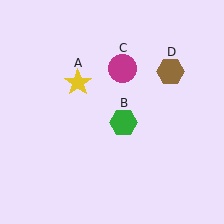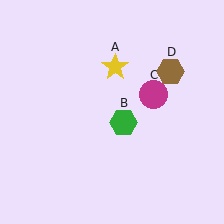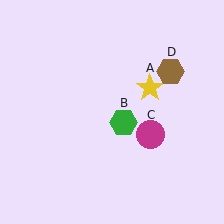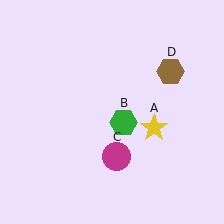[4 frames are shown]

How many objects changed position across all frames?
2 objects changed position: yellow star (object A), magenta circle (object C).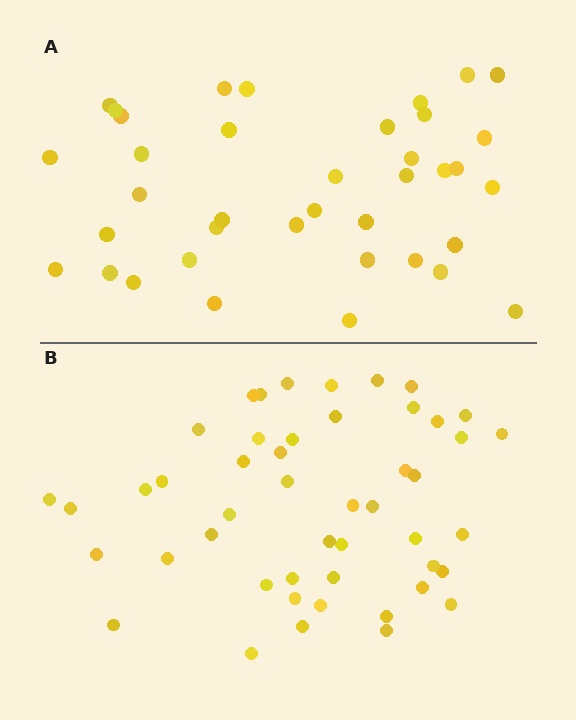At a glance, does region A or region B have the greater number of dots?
Region B (the bottom region) has more dots.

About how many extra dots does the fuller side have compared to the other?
Region B has roughly 10 or so more dots than region A.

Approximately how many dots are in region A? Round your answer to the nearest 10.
About 40 dots. (The exact count is 38, which rounds to 40.)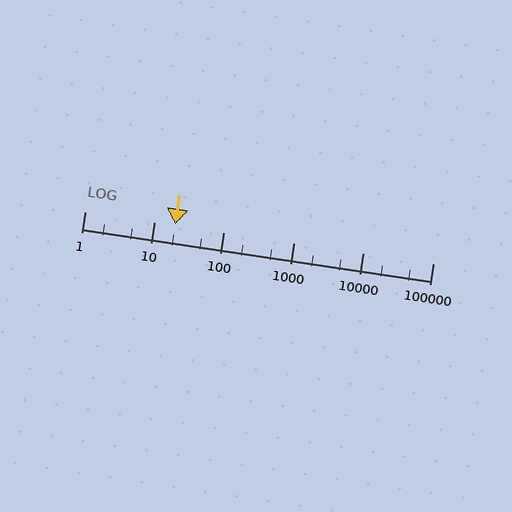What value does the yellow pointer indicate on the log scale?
The pointer indicates approximately 20.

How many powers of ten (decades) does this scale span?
The scale spans 5 decades, from 1 to 100000.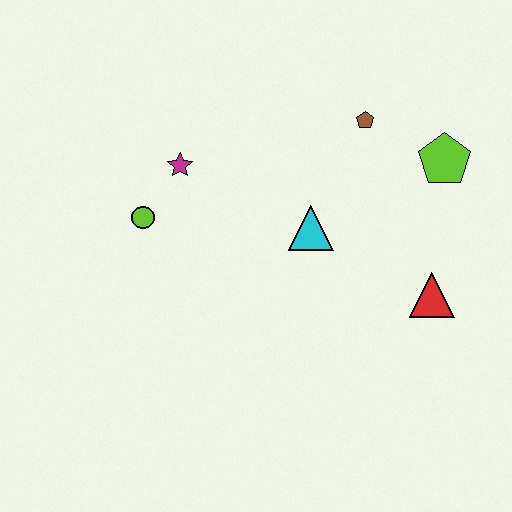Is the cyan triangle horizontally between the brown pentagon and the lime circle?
Yes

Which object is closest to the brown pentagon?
The lime pentagon is closest to the brown pentagon.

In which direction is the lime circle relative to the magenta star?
The lime circle is below the magenta star.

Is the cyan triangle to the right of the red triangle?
No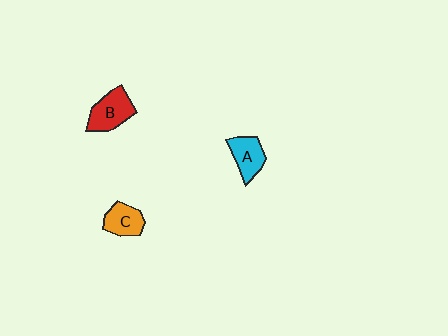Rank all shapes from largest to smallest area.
From largest to smallest: B (red), A (cyan), C (orange).